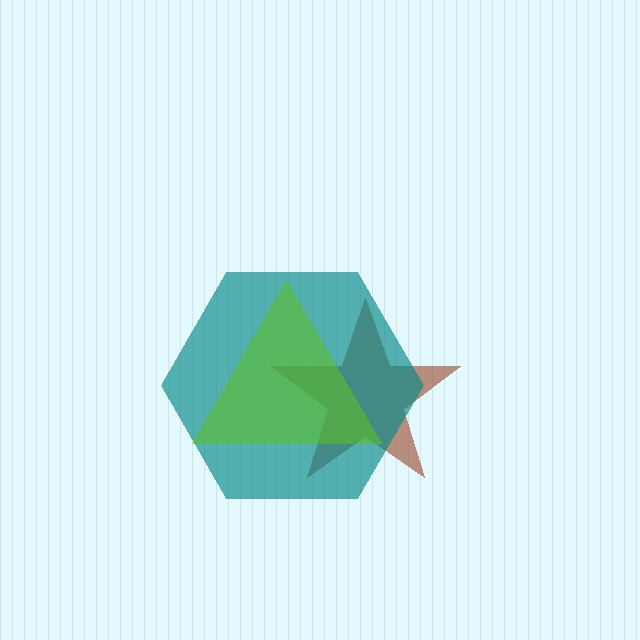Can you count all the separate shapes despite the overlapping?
Yes, there are 3 separate shapes.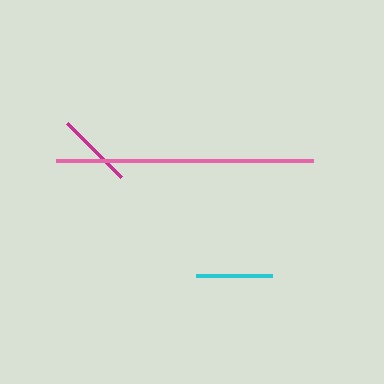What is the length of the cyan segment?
The cyan segment is approximately 77 pixels long.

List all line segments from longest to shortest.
From longest to shortest: pink, cyan, magenta.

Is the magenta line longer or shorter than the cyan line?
The cyan line is longer than the magenta line.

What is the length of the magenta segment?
The magenta segment is approximately 76 pixels long.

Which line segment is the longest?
The pink line is the longest at approximately 257 pixels.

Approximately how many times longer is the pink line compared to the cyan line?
The pink line is approximately 3.3 times the length of the cyan line.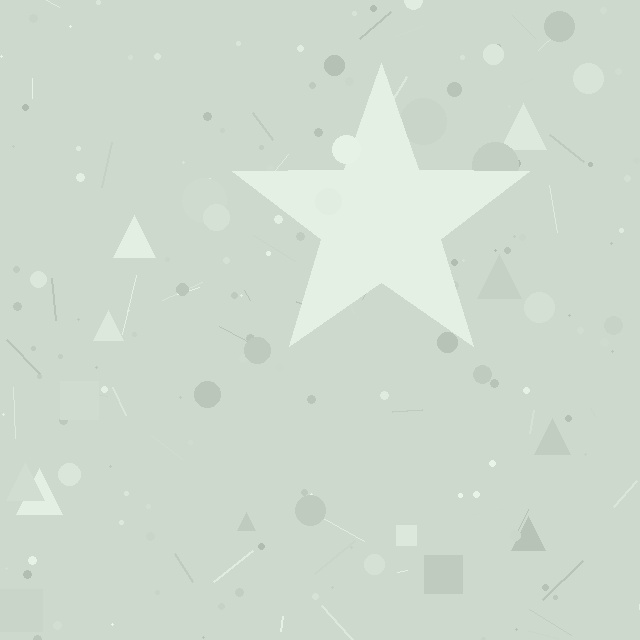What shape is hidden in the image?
A star is hidden in the image.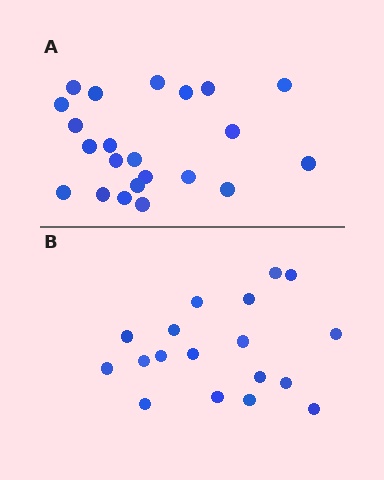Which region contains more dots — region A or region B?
Region A (the top region) has more dots.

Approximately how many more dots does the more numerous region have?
Region A has about 4 more dots than region B.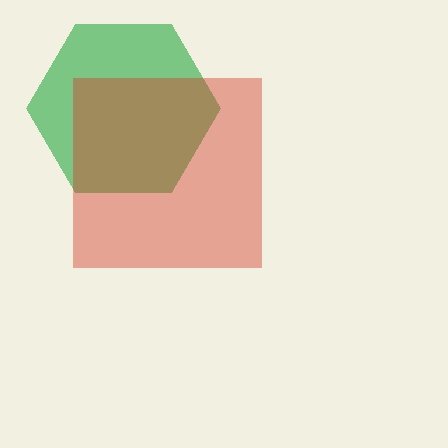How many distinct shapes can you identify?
There are 2 distinct shapes: a green hexagon, a red square.